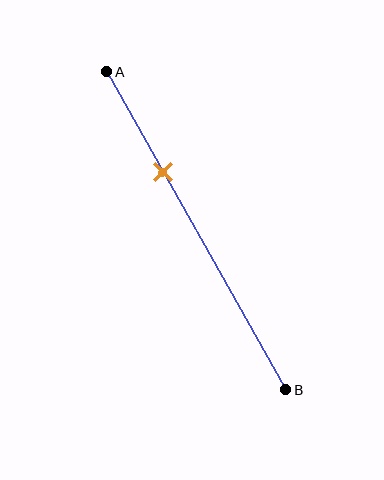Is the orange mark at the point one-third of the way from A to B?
Yes, the mark is approximately at the one-third point.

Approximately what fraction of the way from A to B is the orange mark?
The orange mark is approximately 30% of the way from A to B.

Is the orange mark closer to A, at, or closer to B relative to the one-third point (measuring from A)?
The orange mark is approximately at the one-third point of segment AB.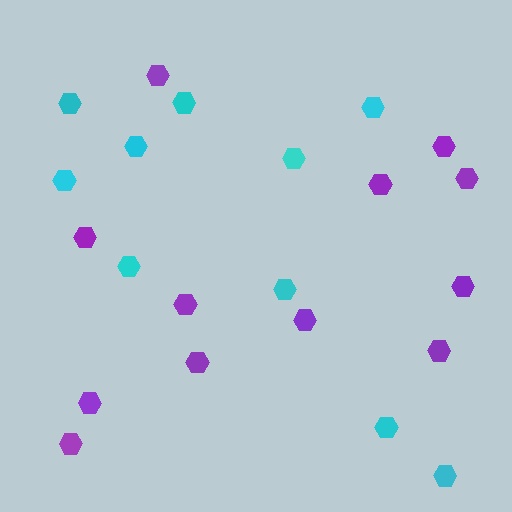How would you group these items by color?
There are 2 groups: one group of cyan hexagons (10) and one group of purple hexagons (12).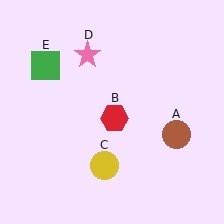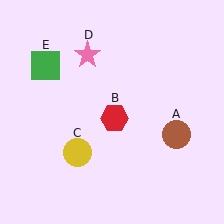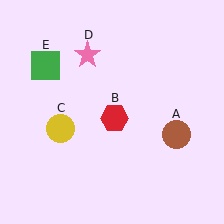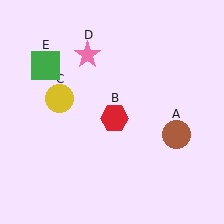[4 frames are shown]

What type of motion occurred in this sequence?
The yellow circle (object C) rotated clockwise around the center of the scene.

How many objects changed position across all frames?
1 object changed position: yellow circle (object C).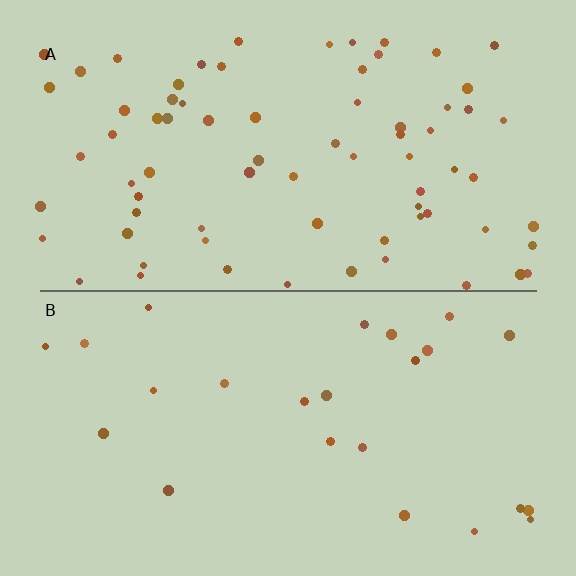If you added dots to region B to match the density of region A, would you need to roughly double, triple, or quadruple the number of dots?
Approximately triple.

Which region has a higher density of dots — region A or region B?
A (the top).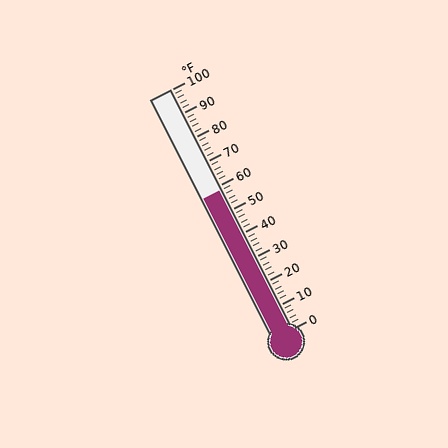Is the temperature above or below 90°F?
The temperature is below 90°F.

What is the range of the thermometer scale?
The thermometer scale ranges from 0°F to 100°F.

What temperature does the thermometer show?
The thermometer shows approximately 58°F.